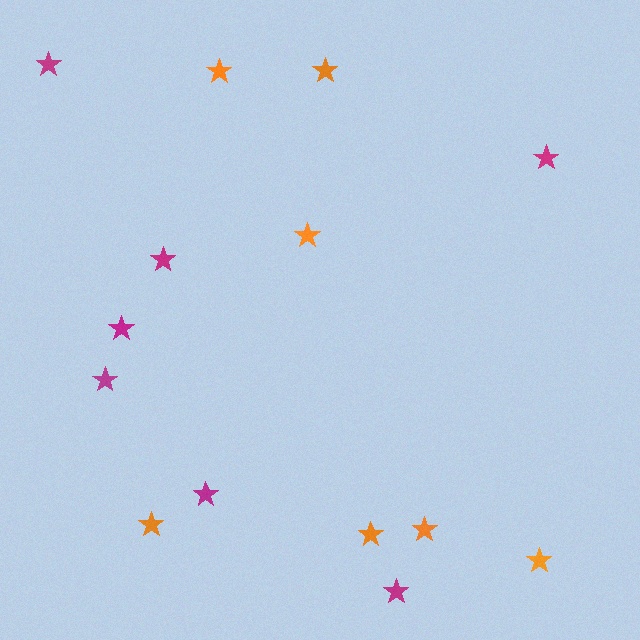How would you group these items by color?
There are 2 groups: one group of orange stars (7) and one group of magenta stars (7).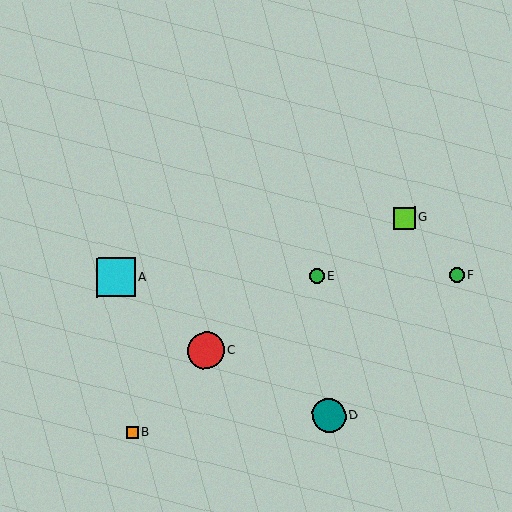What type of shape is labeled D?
Shape D is a teal circle.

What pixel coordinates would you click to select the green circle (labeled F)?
Click at (457, 275) to select the green circle F.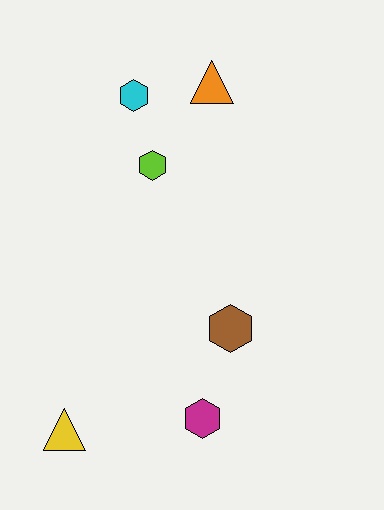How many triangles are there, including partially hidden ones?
There are 2 triangles.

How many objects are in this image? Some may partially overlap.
There are 6 objects.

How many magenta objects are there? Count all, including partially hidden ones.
There is 1 magenta object.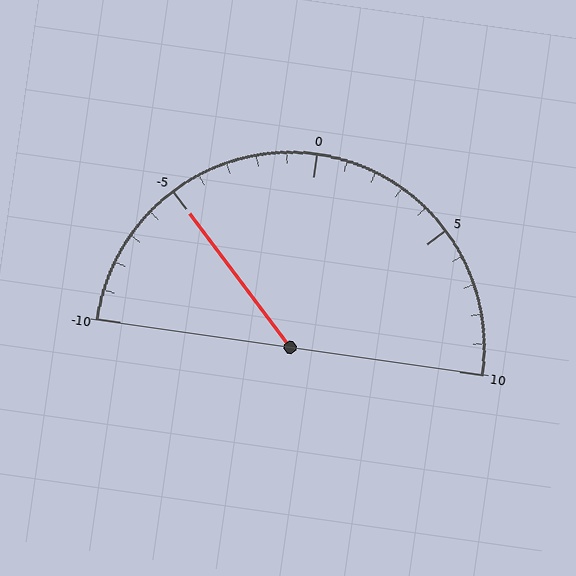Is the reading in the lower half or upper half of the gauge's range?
The reading is in the lower half of the range (-10 to 10).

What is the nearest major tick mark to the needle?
The nearest major tick mark is -5.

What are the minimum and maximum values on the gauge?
The gauge ranges from -10 to 10.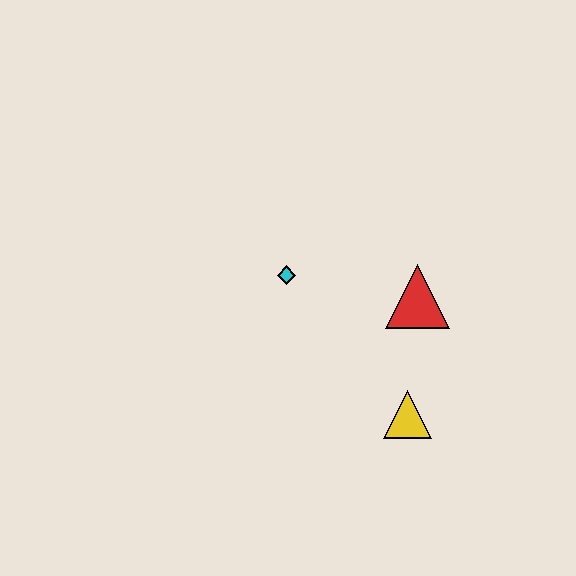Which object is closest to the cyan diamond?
The red triangle is closest to the cyan diamond.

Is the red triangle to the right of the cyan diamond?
Yes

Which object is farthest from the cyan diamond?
The yellow triangle is farthest from the cyan diamond.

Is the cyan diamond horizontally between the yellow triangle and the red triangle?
No